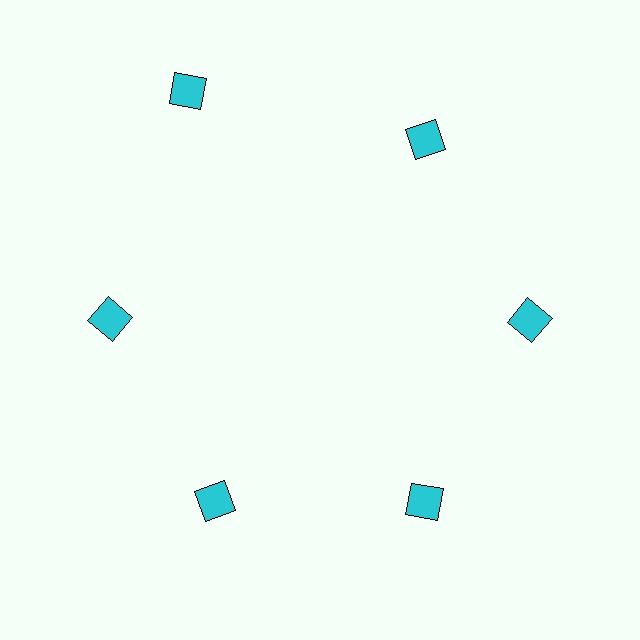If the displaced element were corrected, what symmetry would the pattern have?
It would have 6-fold rotational symmetry — the pattern would map onto itself every 60 degrees.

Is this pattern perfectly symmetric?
No. The 6 cyan squares are arranged in a ring, but one element near the 11 o'clock position is pushed outward from the center, breaking the 6-fold rotational symmetry.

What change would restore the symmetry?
The symmetry would be restored by moving it inward, back onto the ring so that all 6 squares sit at equal angles and equal distance from the center.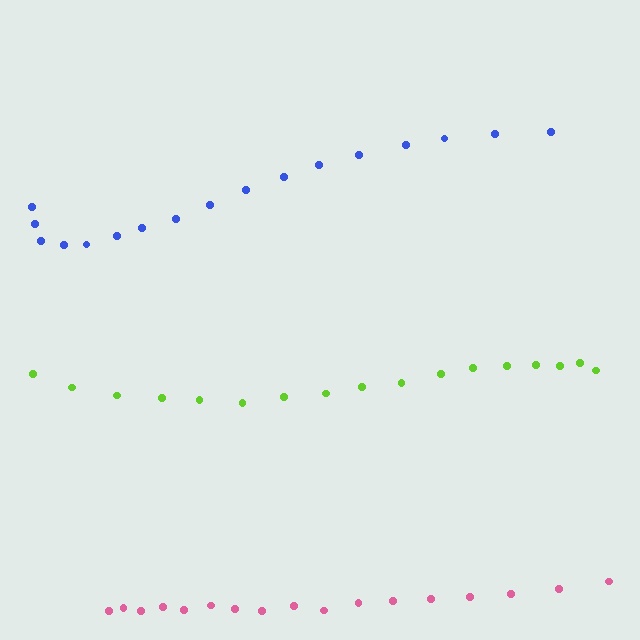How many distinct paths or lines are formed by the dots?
There are 3 distinct paths.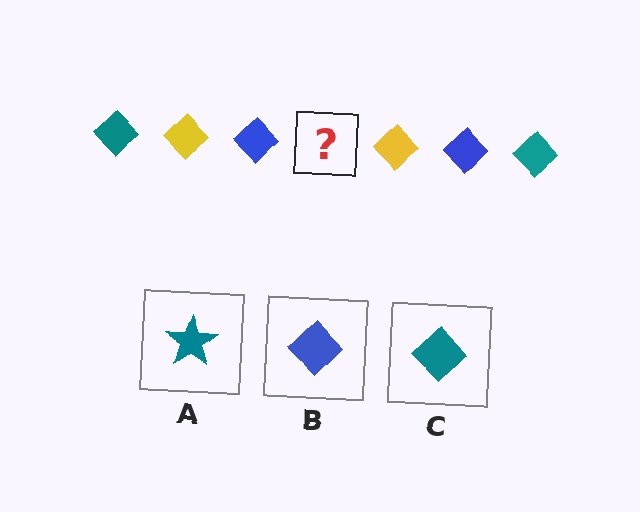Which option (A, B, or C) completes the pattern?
C.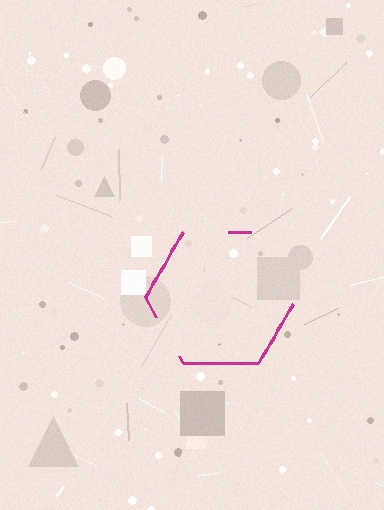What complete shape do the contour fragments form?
The contour fragments form a hexagon.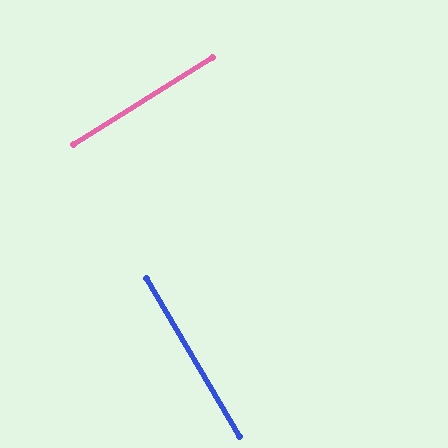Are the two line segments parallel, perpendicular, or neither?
Perpendicular — they meet at approximately 89°.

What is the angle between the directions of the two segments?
Approximately 89 degrees.